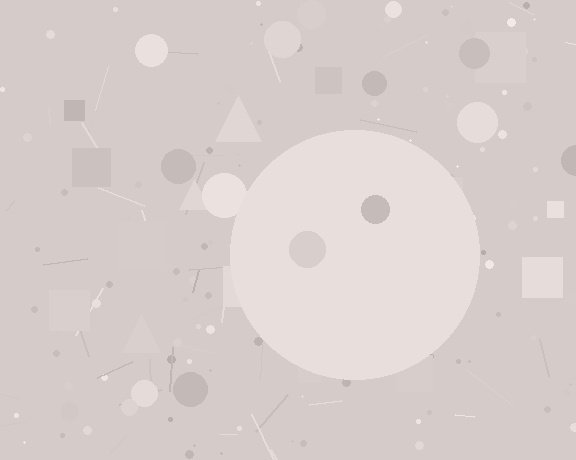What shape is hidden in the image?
A circle is hidden in the image.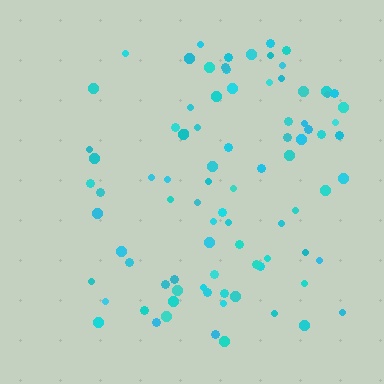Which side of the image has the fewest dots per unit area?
The left.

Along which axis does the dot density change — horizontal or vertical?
Horizontal.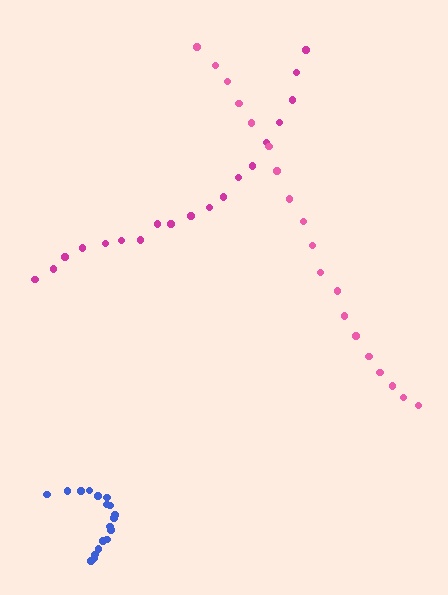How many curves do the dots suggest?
There are 3 distinct paths.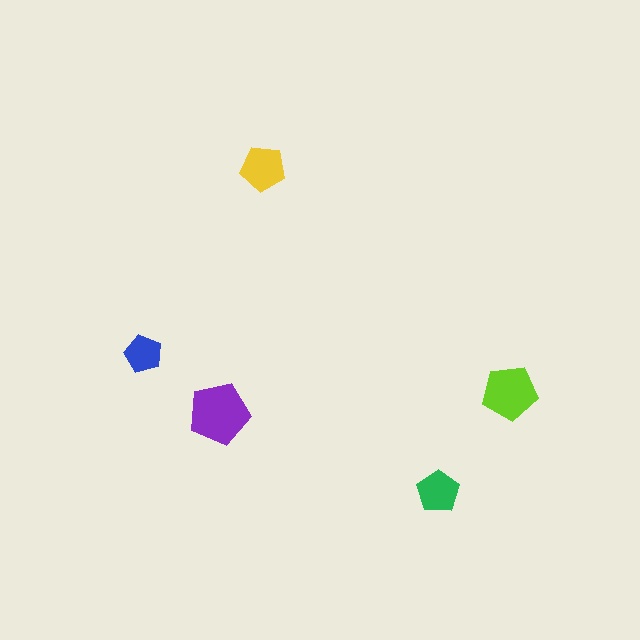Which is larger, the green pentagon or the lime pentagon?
The lime one.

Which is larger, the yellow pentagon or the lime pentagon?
The lime one.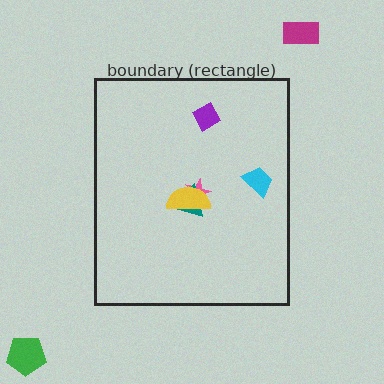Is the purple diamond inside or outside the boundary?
Inside.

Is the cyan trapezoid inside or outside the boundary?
Inside.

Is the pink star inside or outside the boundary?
Inside.